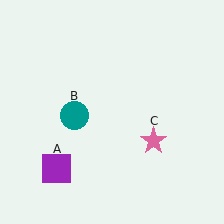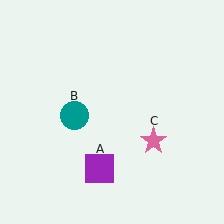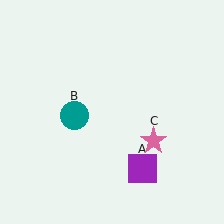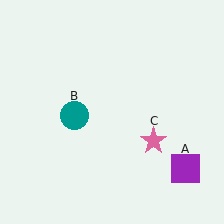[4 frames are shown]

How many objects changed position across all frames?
1 object changed position: purple square (object A).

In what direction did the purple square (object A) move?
The purple square (object A) moved right.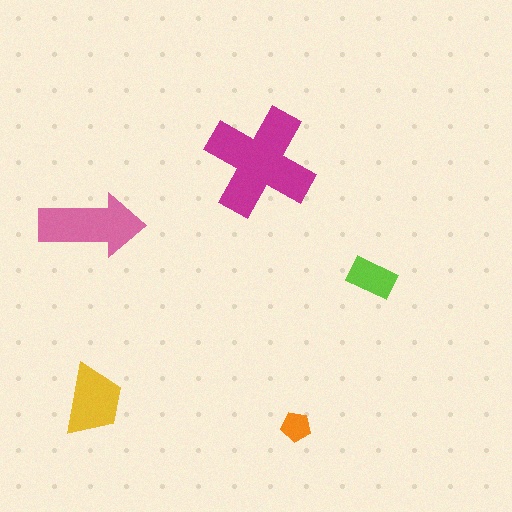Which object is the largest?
The magenta cross.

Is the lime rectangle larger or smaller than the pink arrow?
Smaller.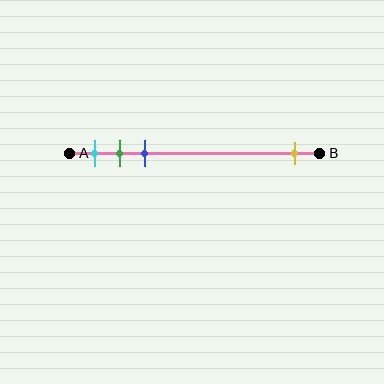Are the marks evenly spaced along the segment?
No, the marks are not evenly spaced.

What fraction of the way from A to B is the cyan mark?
The cyan mark is approximately 10% (0.1) of the way from A to B.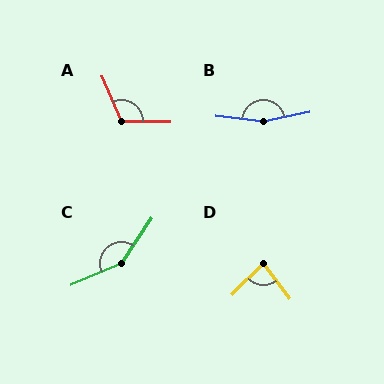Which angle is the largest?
B, at approximately 162 degrees.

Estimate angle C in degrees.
Approximately 147 degrees.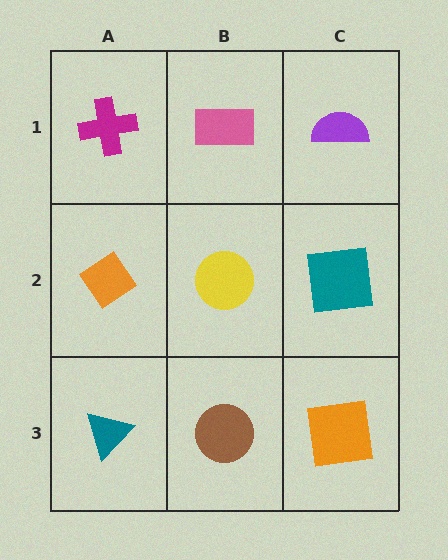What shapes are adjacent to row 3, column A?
An orange diamond (row 2, column A), a brown circle (row 3, column B).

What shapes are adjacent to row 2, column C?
A purple semicircle (row 1, column C), an orange square (row 3, column C), a yellow circle (row 2, column B).